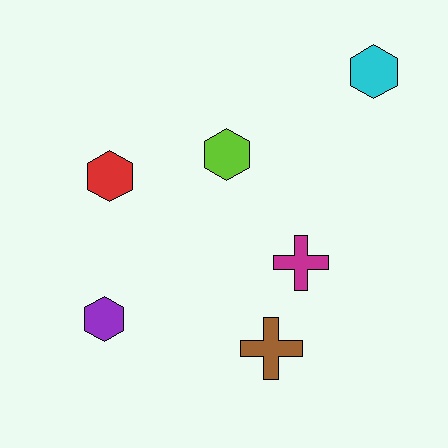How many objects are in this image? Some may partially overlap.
There are 6 objects.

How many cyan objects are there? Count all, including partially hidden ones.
There is 1 cyan object.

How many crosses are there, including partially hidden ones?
There are 2 crosses.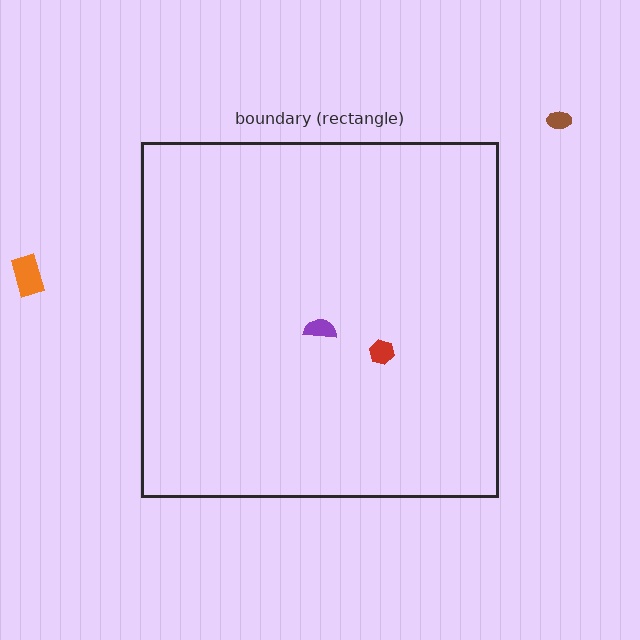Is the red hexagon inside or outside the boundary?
Inside.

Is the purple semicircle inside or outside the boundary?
Inside.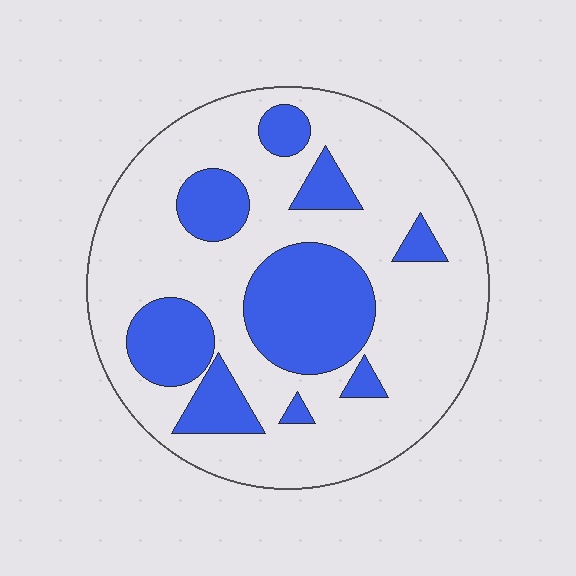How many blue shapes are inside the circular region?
9.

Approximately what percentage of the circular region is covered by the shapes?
Approximately 30%.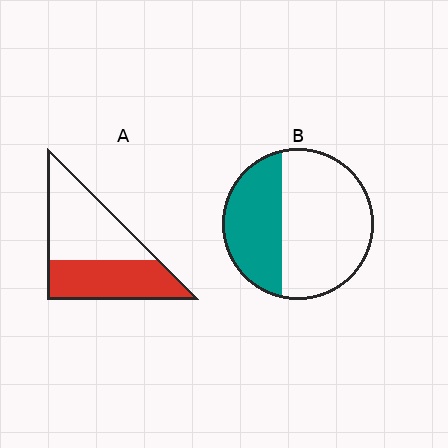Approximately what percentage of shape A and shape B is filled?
A is approximately 45% and B is approximately 35%.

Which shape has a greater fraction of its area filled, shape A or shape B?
Shape A.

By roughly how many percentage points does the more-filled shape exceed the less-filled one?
By roughly 10 percentage points (A over B).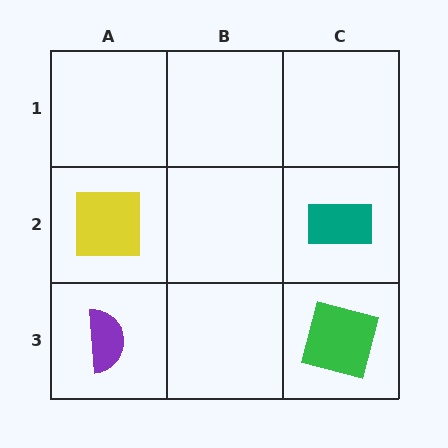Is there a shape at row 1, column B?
No, that cell is empty.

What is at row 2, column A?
A yellow square.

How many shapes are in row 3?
2 shapes.